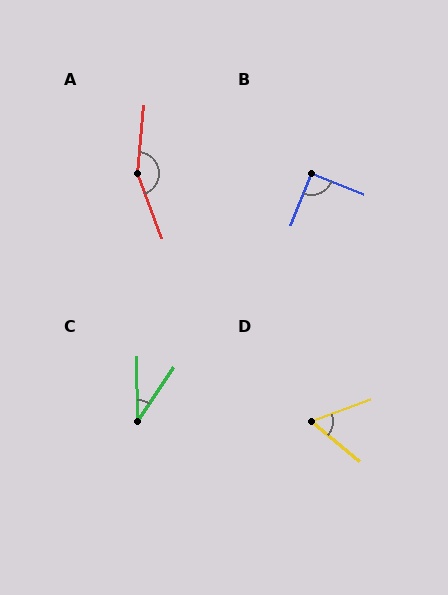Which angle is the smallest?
C, at approximately 34 degrees.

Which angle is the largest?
A, at approximately 154 degrees.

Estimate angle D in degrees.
Approximately 59 degrees.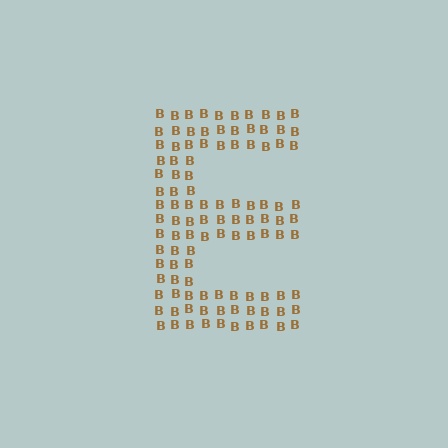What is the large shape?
The large shape is the letter E.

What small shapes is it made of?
It is made of small letter B's.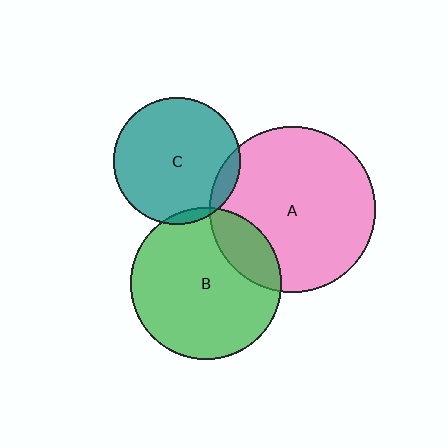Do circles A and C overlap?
Yes.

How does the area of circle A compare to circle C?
Approximately 1.7 times.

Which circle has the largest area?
Circle A (pink).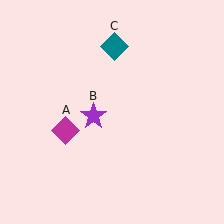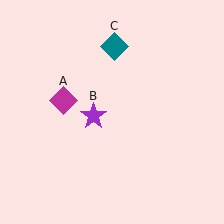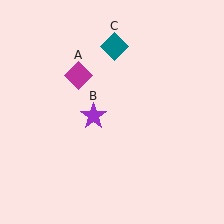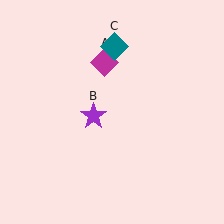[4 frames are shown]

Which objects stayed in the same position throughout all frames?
Purple star (object B) and teal diamond (object C) remained stationary.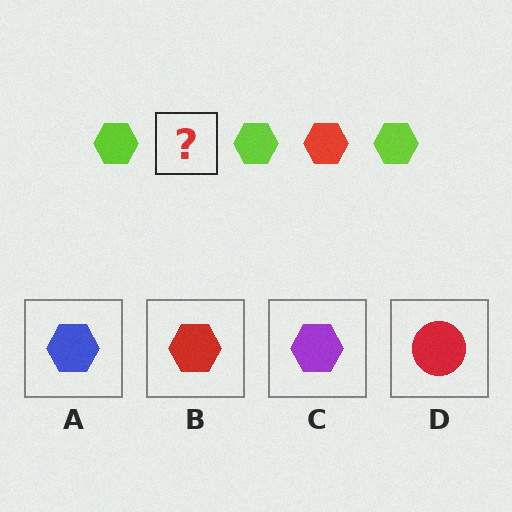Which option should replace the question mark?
Option B.